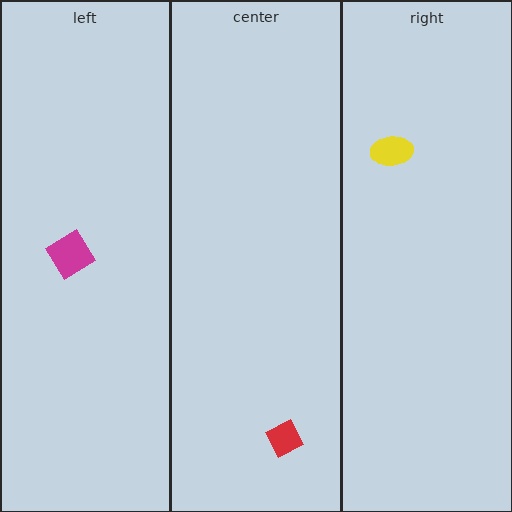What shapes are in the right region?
The yellow ellipse.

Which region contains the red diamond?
The center region.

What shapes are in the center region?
The red diamond.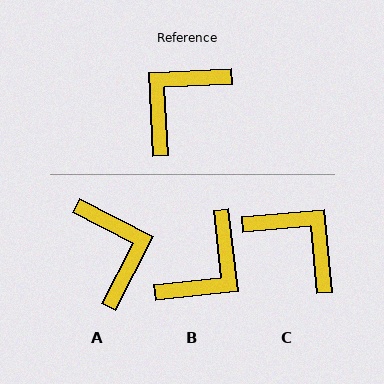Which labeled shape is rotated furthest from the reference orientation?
B, about 176 degrees away.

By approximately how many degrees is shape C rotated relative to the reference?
Approximately 88 degrees clockwise.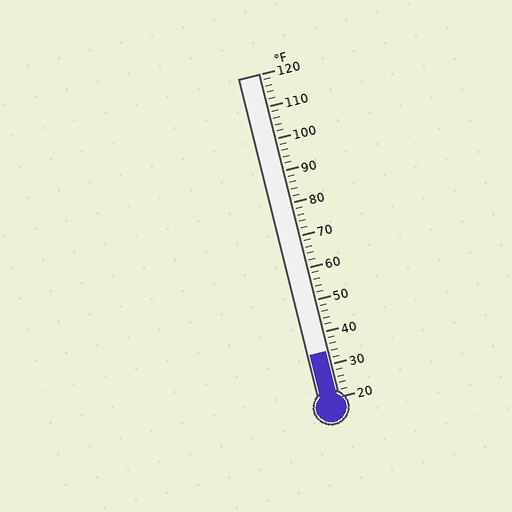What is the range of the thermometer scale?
The thermometer scale ranges from 20°F to 120°F.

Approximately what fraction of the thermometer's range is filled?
The thermometer is filled to approximately 15% of its range.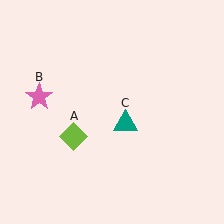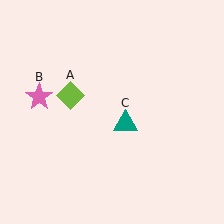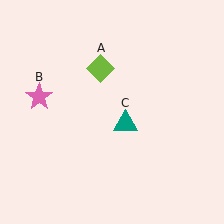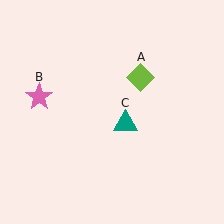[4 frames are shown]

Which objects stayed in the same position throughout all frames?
Pink star (object B) and teal triangle (object C) remained stationary.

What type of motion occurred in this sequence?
The lime diamond (object A) rotated clockwise around the center of the scene.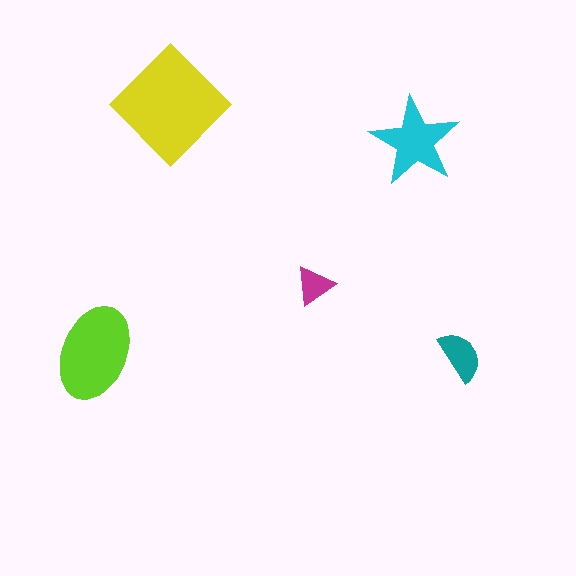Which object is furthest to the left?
The lime ellipse is leftmost.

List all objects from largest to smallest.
The yellow diamond, the lime ellipse, the cyan star, the teal semicircle, the magenta triangle.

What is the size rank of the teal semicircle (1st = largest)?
4th.